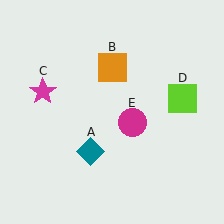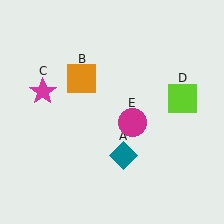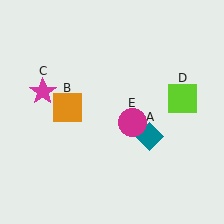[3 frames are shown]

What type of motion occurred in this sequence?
The teal diamond (object A), orange square (object B) rotated counterclockwise around the center of the scene.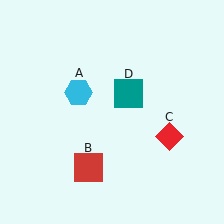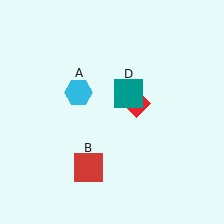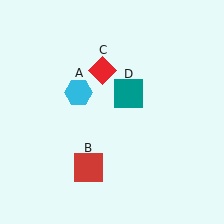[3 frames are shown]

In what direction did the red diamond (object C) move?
The red diamond (object C) moved up and to the left.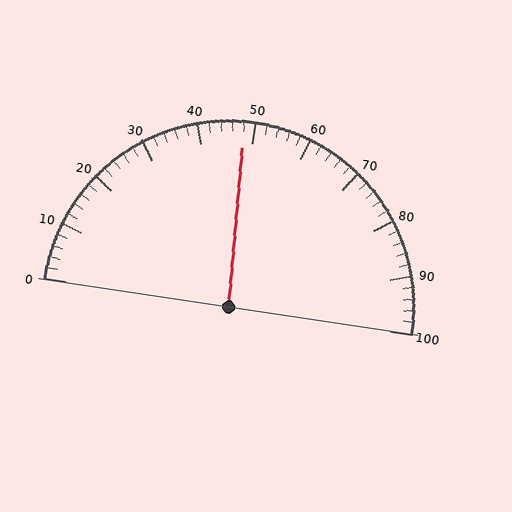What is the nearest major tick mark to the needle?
The nearest major tick mark is 50.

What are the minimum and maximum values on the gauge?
The gauge ranges from 0 to 100.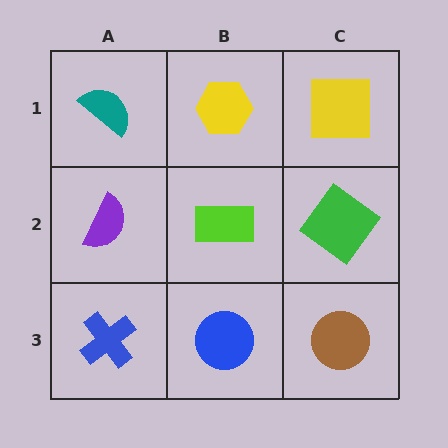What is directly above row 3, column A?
A purple semicircle.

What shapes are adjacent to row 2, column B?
A yellow hexagon (row 1, column B), a blue circle (row 3, column B), a purple semicircle (row 2, column A), a green diamond (row 2, column C).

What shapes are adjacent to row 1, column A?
A purple semicircle (row 2, column A), a yellow hexagon (row 1, column B).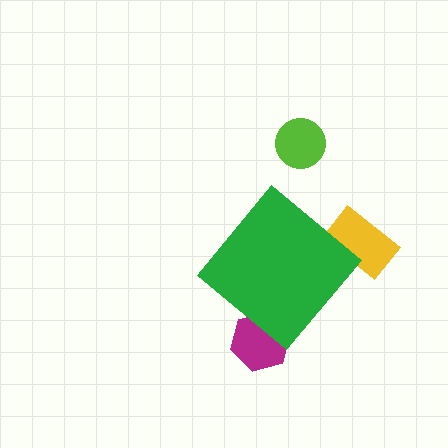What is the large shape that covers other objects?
A green diamond.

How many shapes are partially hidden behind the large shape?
2 shapes are partially hidden.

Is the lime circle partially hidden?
No, the lime circle is fully visible.